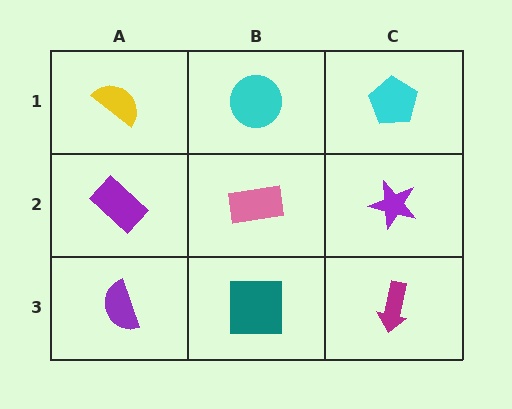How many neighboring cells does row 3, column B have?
3.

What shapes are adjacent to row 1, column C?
A purple star (row 2, column C), a cyan circle (row 1, column B).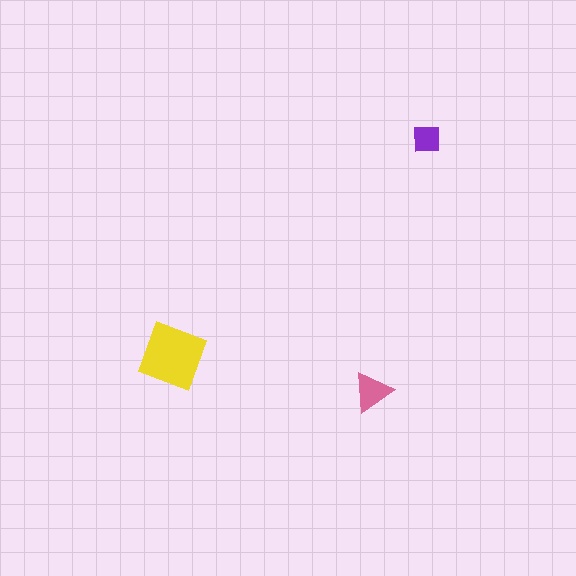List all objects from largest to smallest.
The yellow square, the pink triangle, the purple square.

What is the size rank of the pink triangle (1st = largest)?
2nd.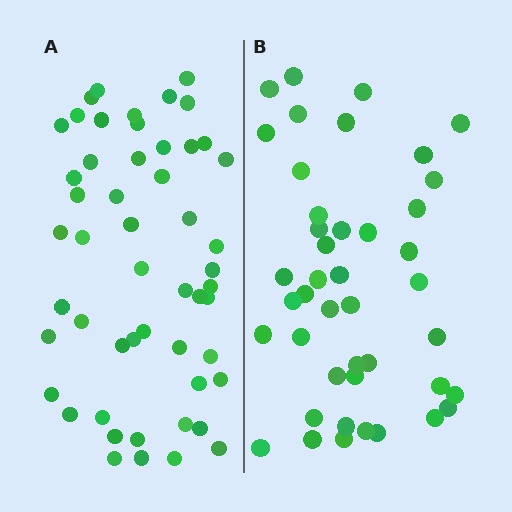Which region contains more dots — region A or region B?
Region A (the left region) has more dots.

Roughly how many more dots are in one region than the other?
Region A has roughly 8 or so more dots than region B.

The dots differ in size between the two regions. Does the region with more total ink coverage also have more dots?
No. Region B has more total ink coverage because its dots are larger, but region A actually contains more individual dots. Total area can be misleading — the number of items is what matters here.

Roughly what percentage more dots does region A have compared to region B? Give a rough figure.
About 20% more.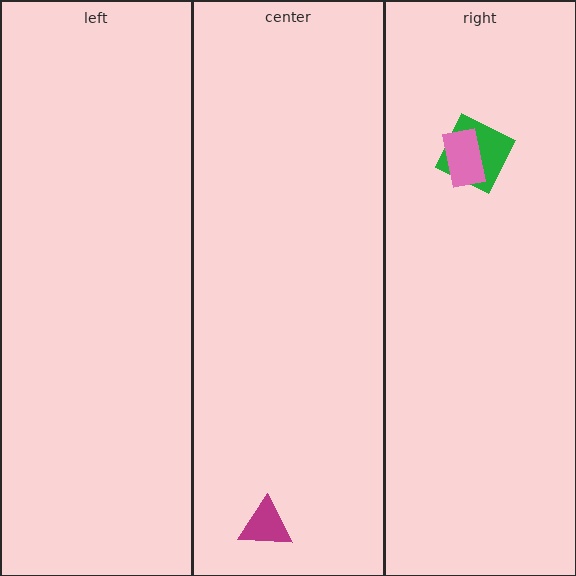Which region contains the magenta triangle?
The center region.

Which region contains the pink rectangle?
The right region.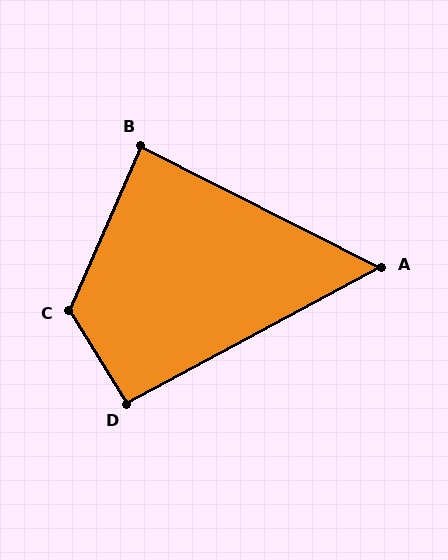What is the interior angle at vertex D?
Approximately 93 degrees (approximately right).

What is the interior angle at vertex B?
Approximately 87 degrees (approximately right).